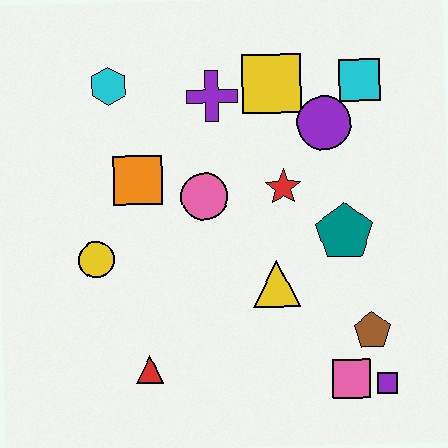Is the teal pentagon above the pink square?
Yes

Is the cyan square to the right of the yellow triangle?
Yes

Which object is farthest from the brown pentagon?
The cyan hexagon is farthest from the brown pentagon.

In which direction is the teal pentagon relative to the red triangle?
The teal pentagon is to the right of the red triangle.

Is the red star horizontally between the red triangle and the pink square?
Yes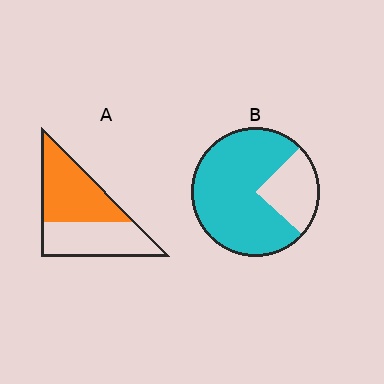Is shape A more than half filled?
Roughly half.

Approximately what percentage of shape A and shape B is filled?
A is approximately 55% and B is approximately 75%.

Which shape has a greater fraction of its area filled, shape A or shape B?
Shape B.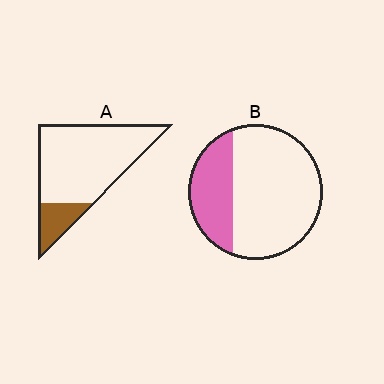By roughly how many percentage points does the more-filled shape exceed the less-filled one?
By roughly 10 percentage points (B over A).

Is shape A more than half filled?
No.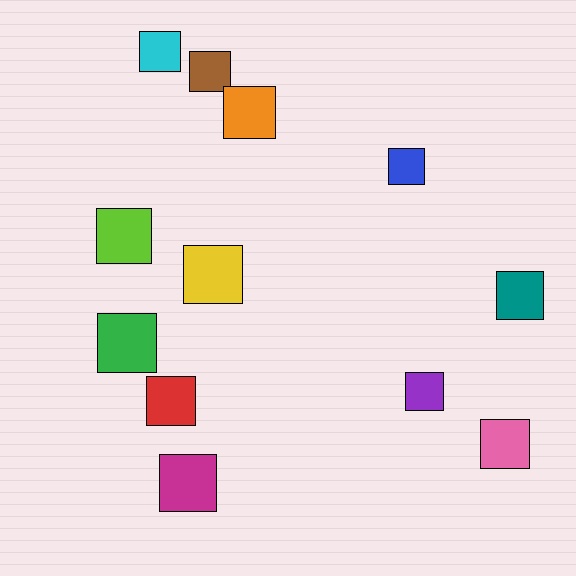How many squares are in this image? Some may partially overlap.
There are 12 squares.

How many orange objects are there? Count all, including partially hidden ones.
There is 1 orange object.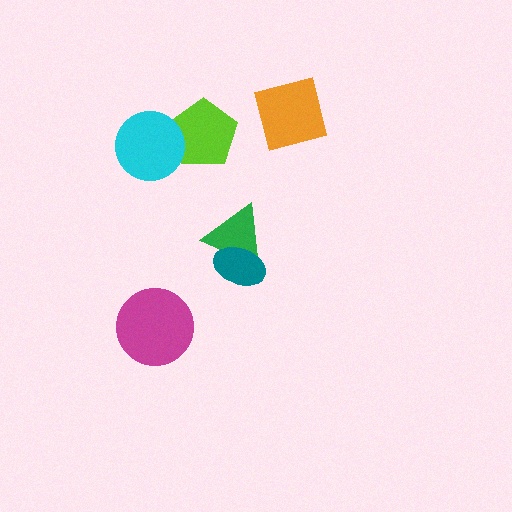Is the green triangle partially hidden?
Yes, it is partially covered by another shape.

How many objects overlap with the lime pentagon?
1 object overlaps with the lime pentagon.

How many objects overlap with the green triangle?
1 object overlaps with the green triangle.